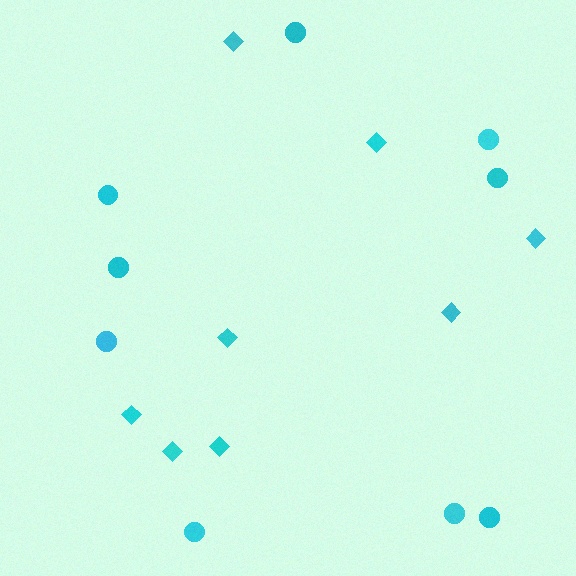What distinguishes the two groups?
There are 2 groups: one group of diamonds (8) and one group of circles (9).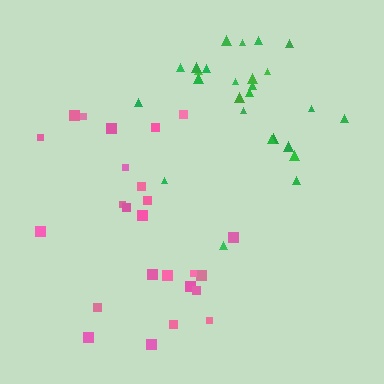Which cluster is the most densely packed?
Green.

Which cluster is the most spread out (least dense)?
Pink.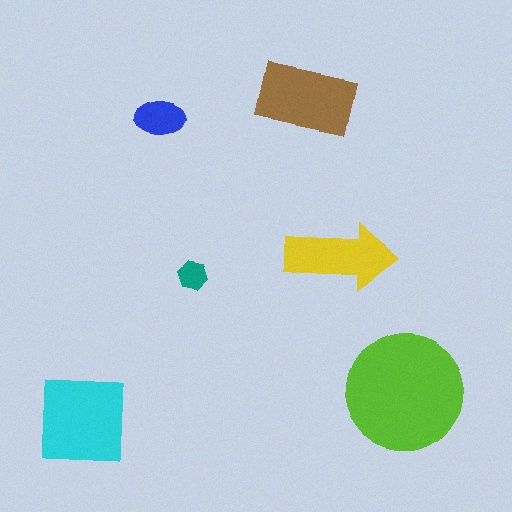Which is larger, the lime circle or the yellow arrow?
The lime circle.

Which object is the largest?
The lime circle.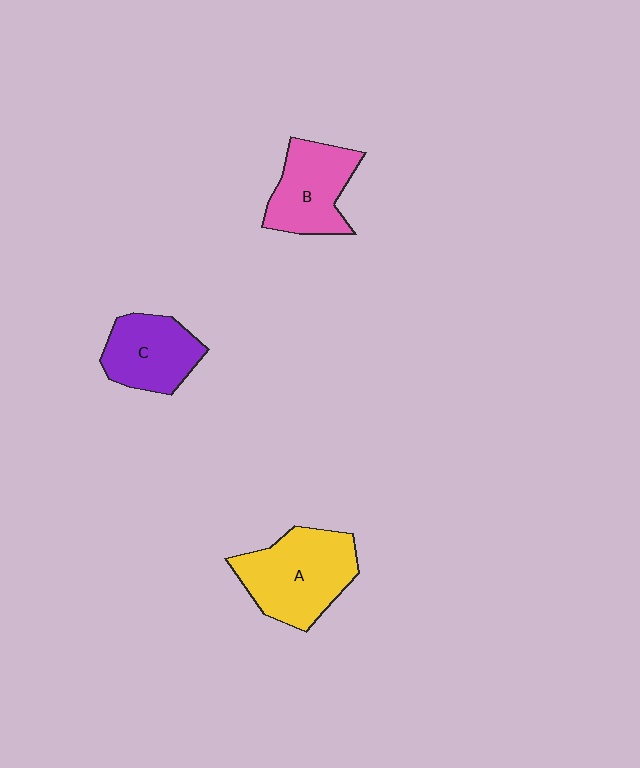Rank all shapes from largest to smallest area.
From largest to smallest: A (yellow), B (pink), C (purple).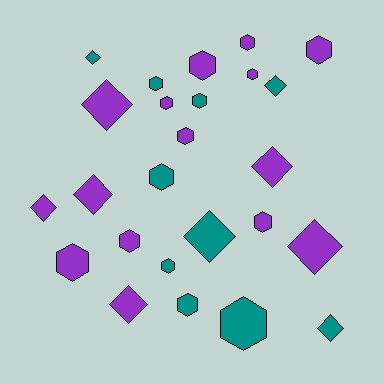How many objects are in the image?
There are 25 objects.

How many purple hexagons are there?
There are 9 purple hexagons.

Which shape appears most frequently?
Hexagon, with 15 objects.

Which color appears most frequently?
Purple, with 15 objects.